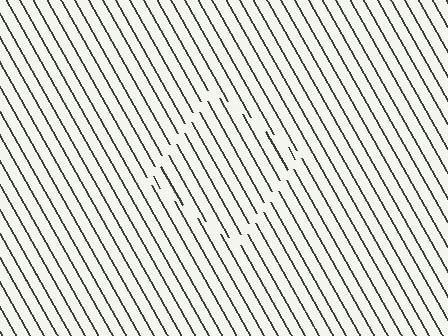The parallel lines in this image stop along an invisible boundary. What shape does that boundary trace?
An illusory square. The interior of the shape contains the same grating, shifted by half a period — the contour is defined by the phase discontinuity where line-ends from the inner and outer gratings abut.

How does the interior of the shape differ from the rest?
The interior of the shape contains the same grating, shifted by half a period — the contour is defined by the phase discontinuity where line-ends from the inner and outer gratings abut.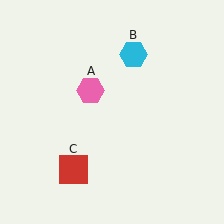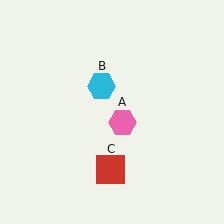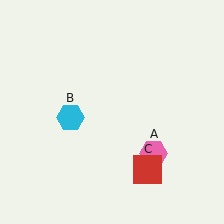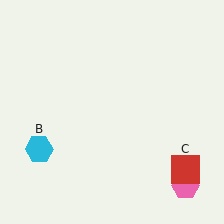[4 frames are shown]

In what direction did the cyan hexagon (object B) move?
The cyan hexagon (object B) moved down and to the left.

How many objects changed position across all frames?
3 objects changed position: pink hexagon (object A), cyan hexagon (object B), red square (object C).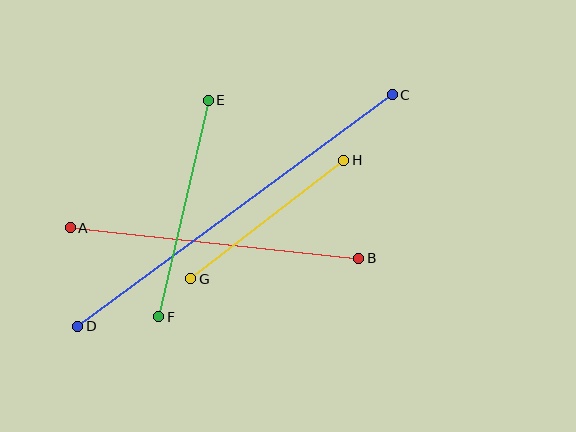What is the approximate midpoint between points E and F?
The midpoint is at approximately (184, 208) pixels.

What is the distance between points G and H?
The distance is approximately 193 pixels.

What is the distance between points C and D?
The distance is approximately 391 pixels.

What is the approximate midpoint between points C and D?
The midpoint is at approximately (235, 211) pixels.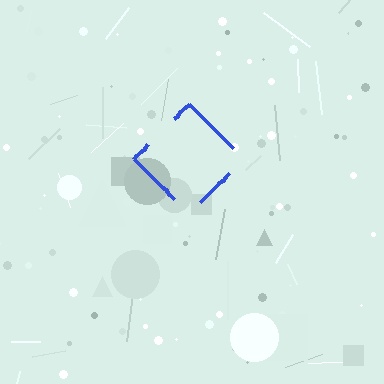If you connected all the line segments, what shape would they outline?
They would outline a diamond.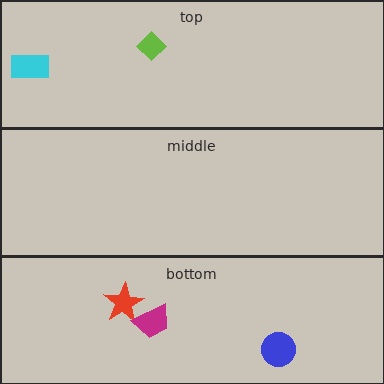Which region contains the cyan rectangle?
The top region.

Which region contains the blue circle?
The bottom region.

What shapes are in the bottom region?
The blue circle, the red star, the magenta trapezoid.